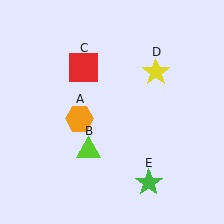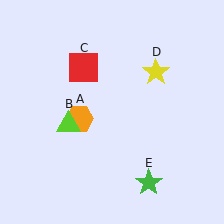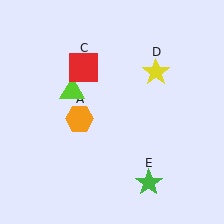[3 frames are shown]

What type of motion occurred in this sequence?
The lime triangle (object B) rotated clockwise around the center of the scene.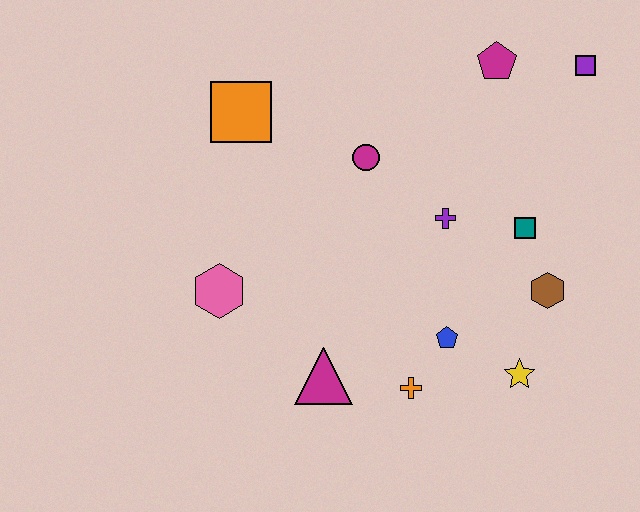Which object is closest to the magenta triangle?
The orange cross is closest to the magenta triangle.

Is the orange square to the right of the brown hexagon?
No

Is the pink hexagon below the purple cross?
Yes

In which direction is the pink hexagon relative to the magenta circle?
The pink hexagon is to the left of the magenta circle.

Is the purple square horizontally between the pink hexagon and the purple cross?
No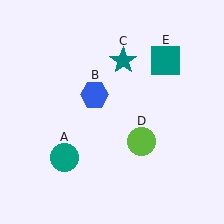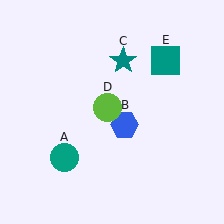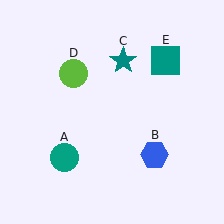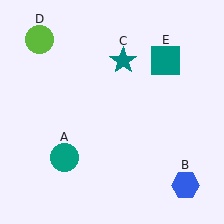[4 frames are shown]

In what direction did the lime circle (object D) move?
The lime circle (object D) moved up and to the left.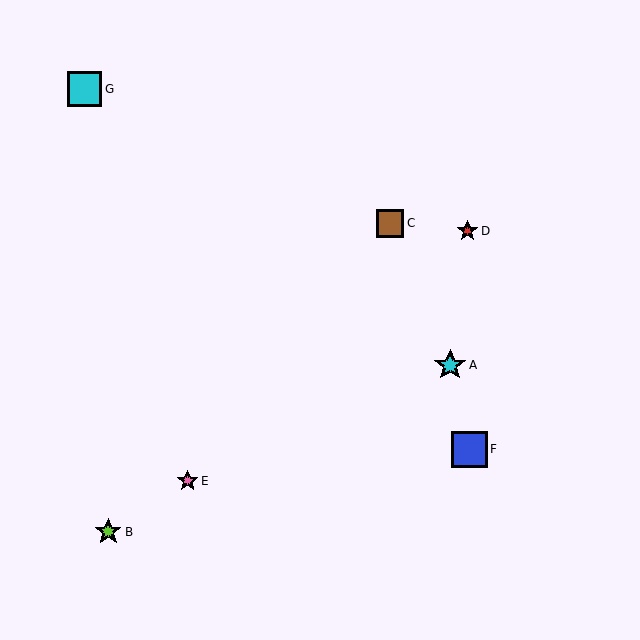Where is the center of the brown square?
The center of the brown square is at (390, 223).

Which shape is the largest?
The blue square (labeled F) is the largest.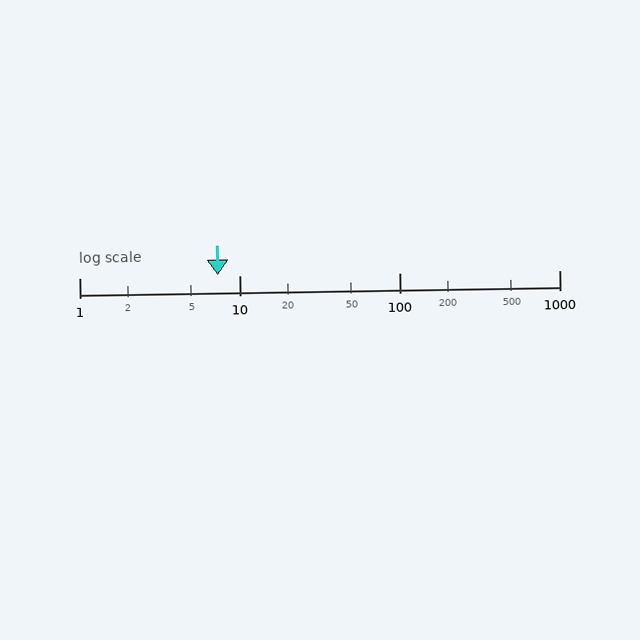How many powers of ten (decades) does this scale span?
The scale spans 3 decades, from 1 to 1000.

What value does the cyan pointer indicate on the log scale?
The pointer indicates approximately 7.3.